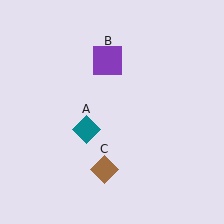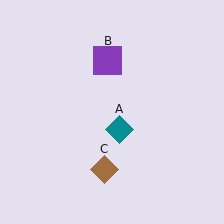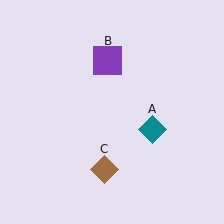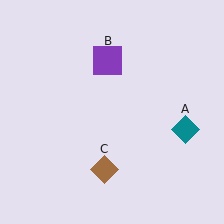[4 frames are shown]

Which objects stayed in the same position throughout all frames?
Purple square (object B) and brown diamond (object C) remained stationary.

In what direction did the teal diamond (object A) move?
The teal diamond (object A) moved right.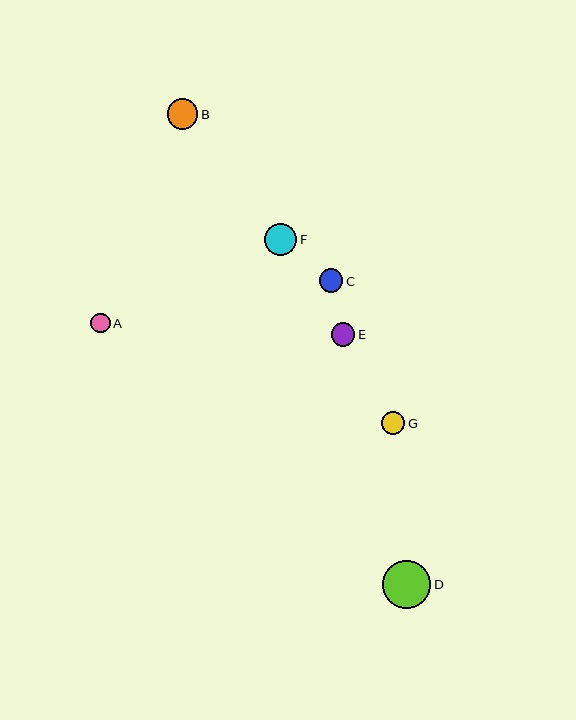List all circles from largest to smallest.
From largest to smallest: D, F, B, E, C, G, A.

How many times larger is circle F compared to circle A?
Circle F is approximately 1.6 times the size of circle A.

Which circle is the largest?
Circle D is the largest with a size of approximately 48 pixels.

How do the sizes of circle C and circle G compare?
Circle C and circle G are approximately the same size.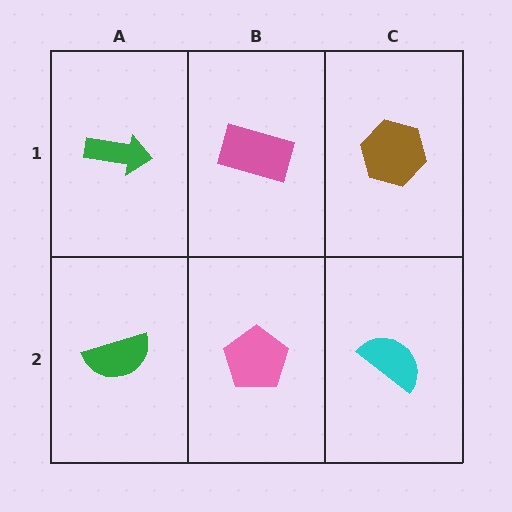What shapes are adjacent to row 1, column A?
A green semicircle (row 2, column A), a pink rectangle (row 1, column B).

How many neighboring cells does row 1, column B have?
3.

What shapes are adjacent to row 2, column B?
A pink rectangle (row 1, column B), a green semicircle (row 2, column A), a cyan semicircle (row 2, column C).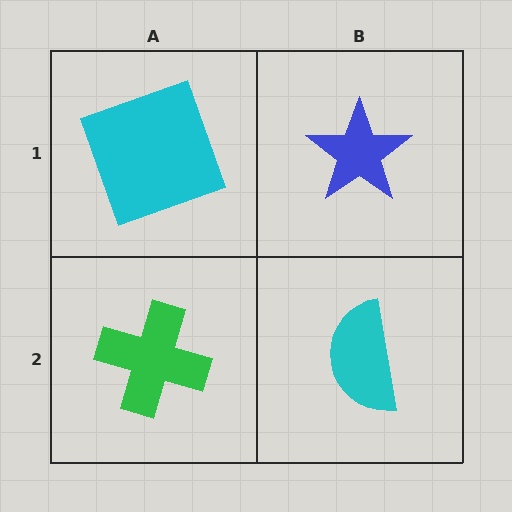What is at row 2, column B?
A cyan semicircle.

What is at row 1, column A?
A cyan square.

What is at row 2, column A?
A green cross.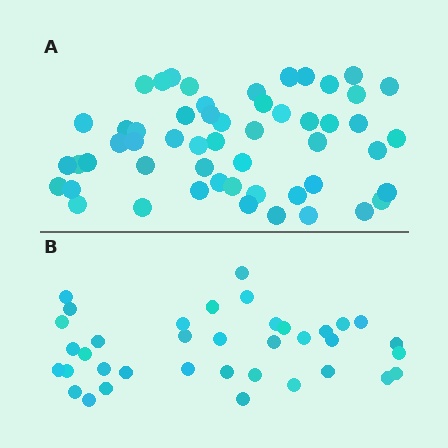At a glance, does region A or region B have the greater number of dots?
Region A (the top region) has more dots.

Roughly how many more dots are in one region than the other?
Region A has approximately 15 more dots than region B.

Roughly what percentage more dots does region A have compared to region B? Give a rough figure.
About 45% more.